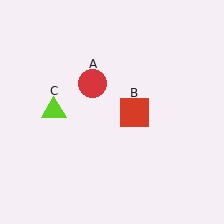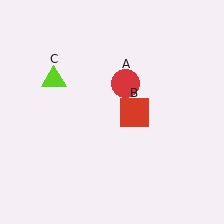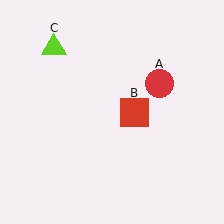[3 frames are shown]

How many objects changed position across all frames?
2 objects changed position: red circle (object A), lime triangle (object C).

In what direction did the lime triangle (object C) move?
The lime triangle (object C) moved up.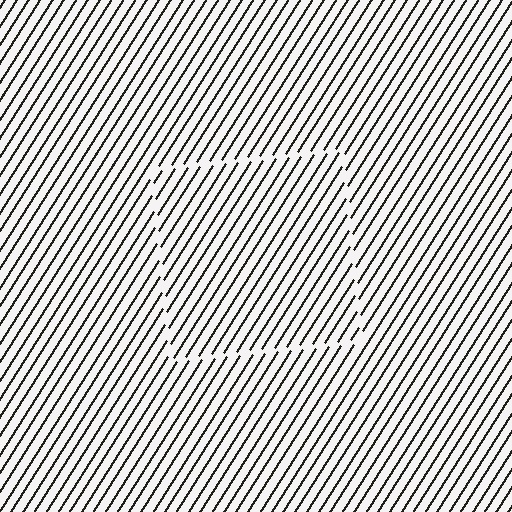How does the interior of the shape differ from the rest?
The interior of the shape contains the same grating, shifted by half a period — the contour is defined by the phase discontinuity where line-ends from the inner and outer gratings abut.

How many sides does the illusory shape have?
4 sides — the line-ends trace a square.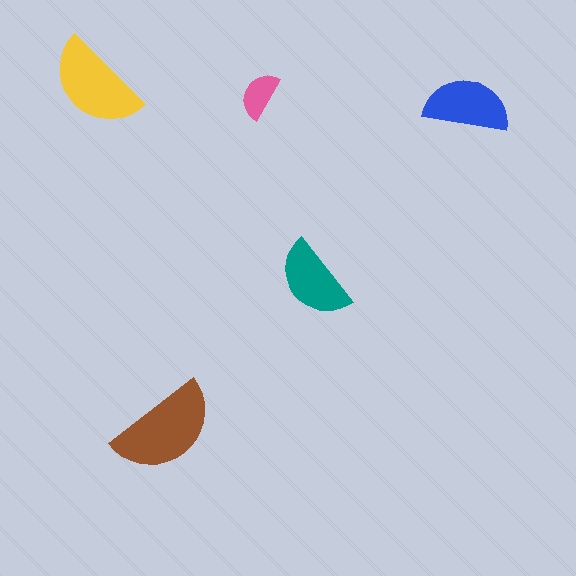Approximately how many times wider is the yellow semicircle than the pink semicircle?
About 2 times wider.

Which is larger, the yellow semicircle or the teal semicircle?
The yellow one.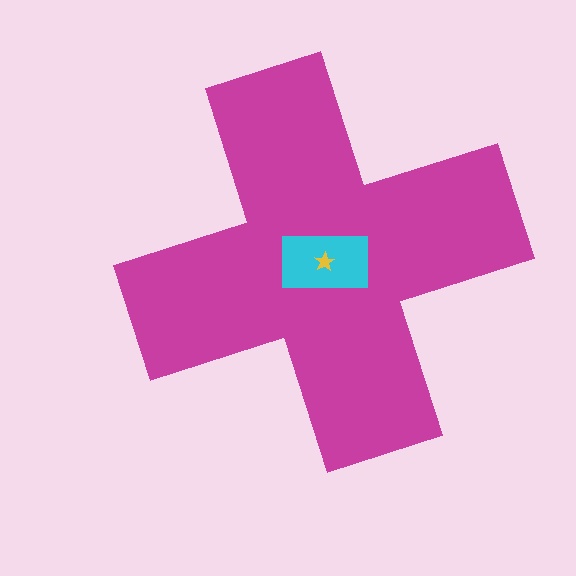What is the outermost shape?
The magenta cross.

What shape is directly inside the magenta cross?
The cyan rectangle.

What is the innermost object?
The yellow star.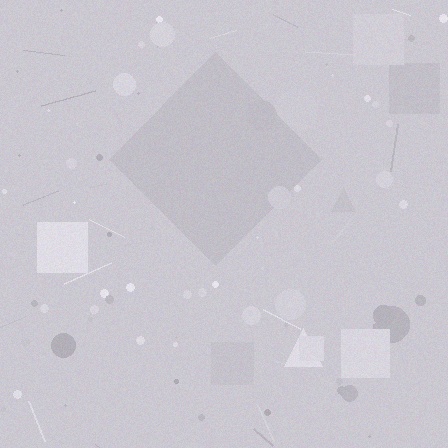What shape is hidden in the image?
A diamond is hidden in the image.